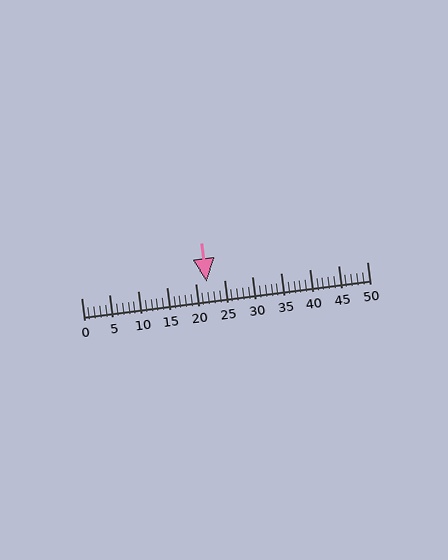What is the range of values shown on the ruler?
The ruler shows values from 0 to 50.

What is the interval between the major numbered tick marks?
The major tick marks are spaced 5 units apart.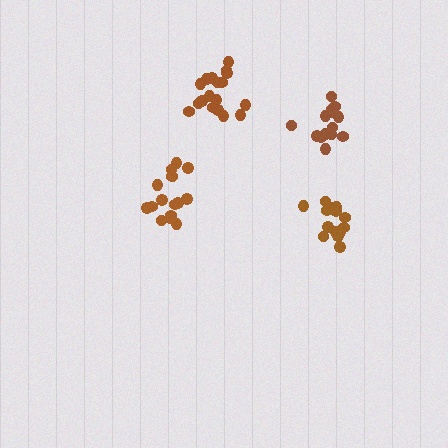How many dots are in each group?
Group 1: 18 dots, Group 2: 14 dots, Group 3: 16 dots, Group 4: 15 dots (63 total).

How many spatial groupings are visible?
There are 4 spatial groupings.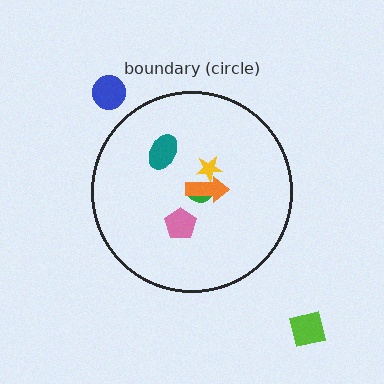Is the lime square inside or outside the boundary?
Outside.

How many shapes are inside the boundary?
5 inside, 2 outside.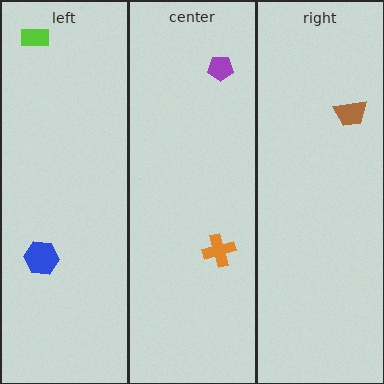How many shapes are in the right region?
1.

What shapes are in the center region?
The purple pentagon, the orange cross.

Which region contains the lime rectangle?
The left region.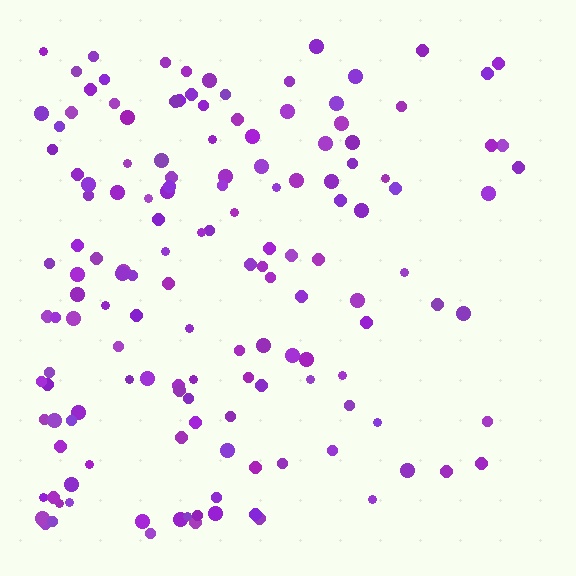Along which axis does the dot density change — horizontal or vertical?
Horizontal.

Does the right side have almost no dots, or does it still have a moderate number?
Still a moderate number, just noticeably fewer than the left.